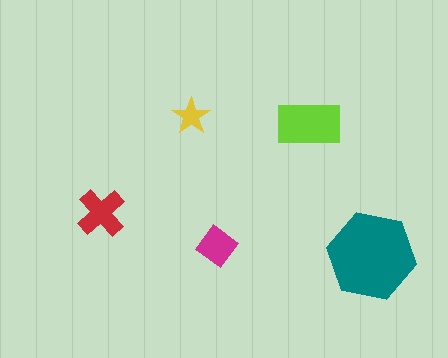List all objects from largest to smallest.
The teal hexagon, the lime rectangle, the red cross, the magenta diamond, the yellow star.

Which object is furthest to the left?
The red cross is leftmost.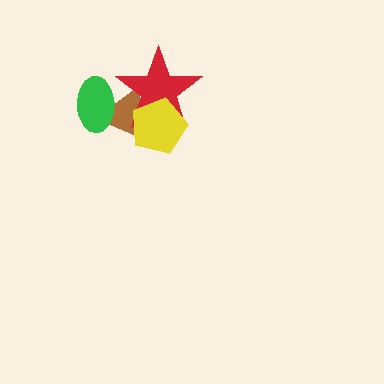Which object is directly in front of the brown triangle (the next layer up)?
The red star is directly in front of the brown triangle.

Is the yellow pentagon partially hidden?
No, no other shape covers it.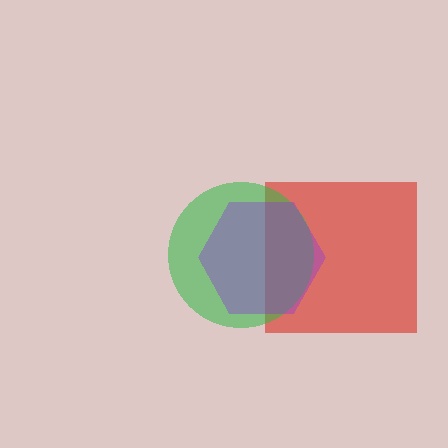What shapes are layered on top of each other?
The layered shapes are: a red square, a green circle, a purple hexagon.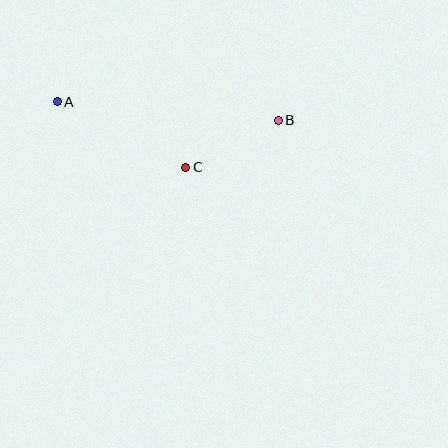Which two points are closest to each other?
Points B and C are closest to each other.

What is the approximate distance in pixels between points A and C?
The distance between A and C is approximately 144 pixels.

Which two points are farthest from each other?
Points A and B are farthest from each other.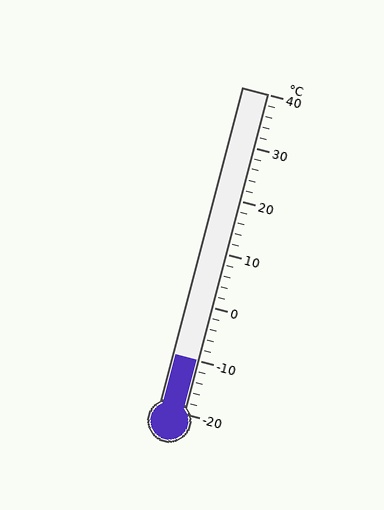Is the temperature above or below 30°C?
The temperature is below 30°C.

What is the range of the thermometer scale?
The thermometer scale ranges from -20°C to 40°C.